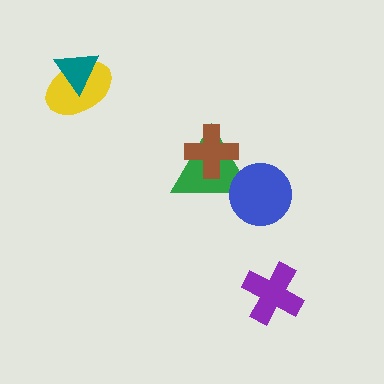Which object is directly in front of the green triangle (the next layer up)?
The brown cross is directly in front of the green triangle.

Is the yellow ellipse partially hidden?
Yes, it is partially covered by another shape.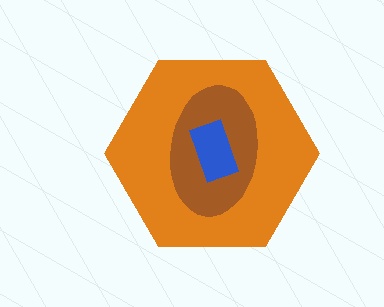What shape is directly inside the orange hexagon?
The brown ellipse.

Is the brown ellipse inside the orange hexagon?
Yes.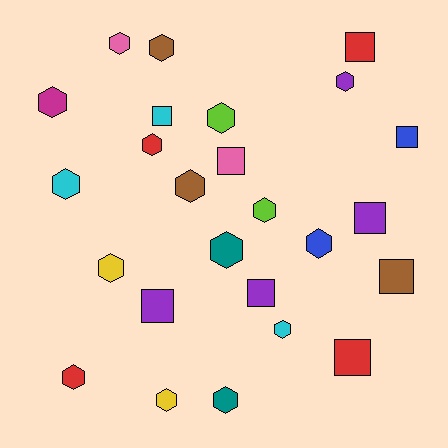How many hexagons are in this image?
There are 16 hexagons.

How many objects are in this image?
There are 25 objects.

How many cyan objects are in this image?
There are 3 cyan objects.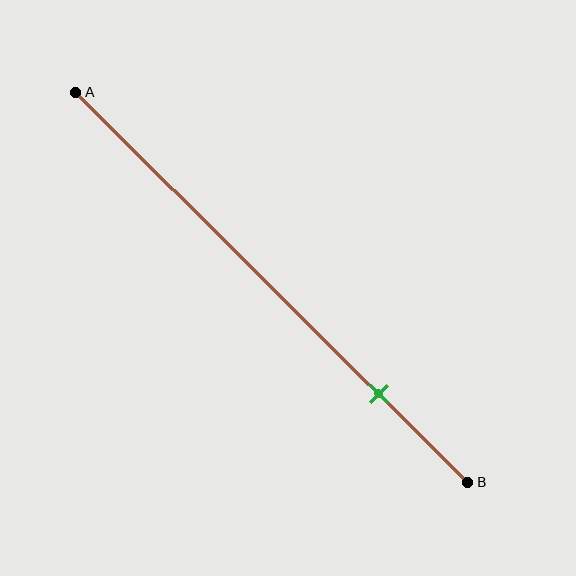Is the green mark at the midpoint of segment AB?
No, the mark is at about 75% from A, not at the 50% midpoint.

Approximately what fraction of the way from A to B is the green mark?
The green mark is approximately 75% of the way from A to B.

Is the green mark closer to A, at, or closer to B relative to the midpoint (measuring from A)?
The green mark is closer to point B than the midpoint of segment AB.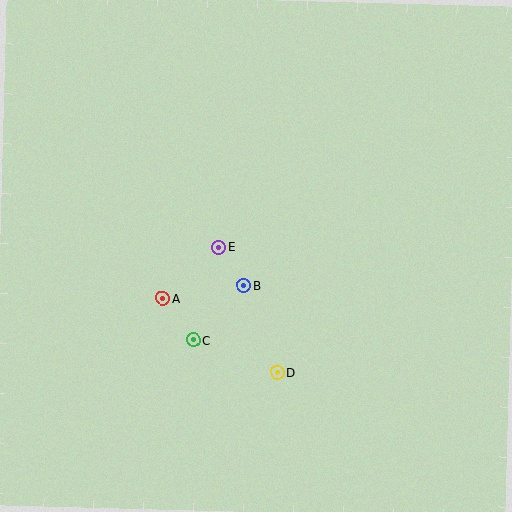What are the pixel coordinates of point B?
Point B is at (244, 285).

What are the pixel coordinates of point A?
Point A is at (162, 298).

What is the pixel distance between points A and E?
The distance between A and E is 76 pixels.